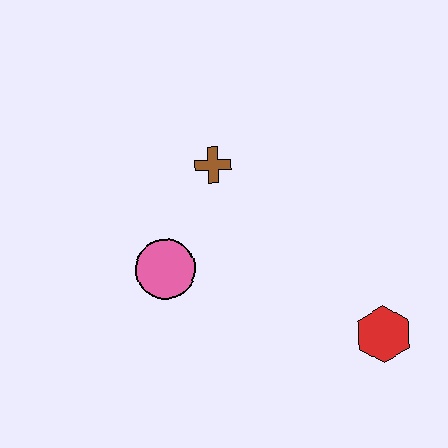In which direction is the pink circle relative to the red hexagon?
The pink circle is to the left of the red hexagon.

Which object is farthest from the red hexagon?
The brown cross is farthest from the red hexagon.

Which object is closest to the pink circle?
The brown cross is closest to the pink circle.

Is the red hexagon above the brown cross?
No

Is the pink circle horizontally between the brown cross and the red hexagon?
No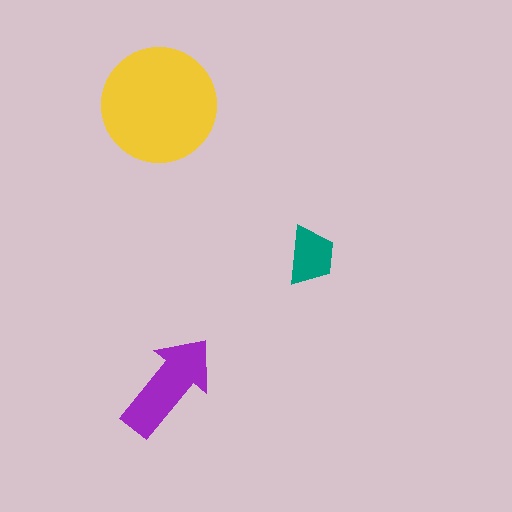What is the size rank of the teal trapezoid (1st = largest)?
3rd.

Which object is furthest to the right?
The teal trapezoid is rightmost.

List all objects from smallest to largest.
The teal trapezoid, the purple arrow, the yellow circle.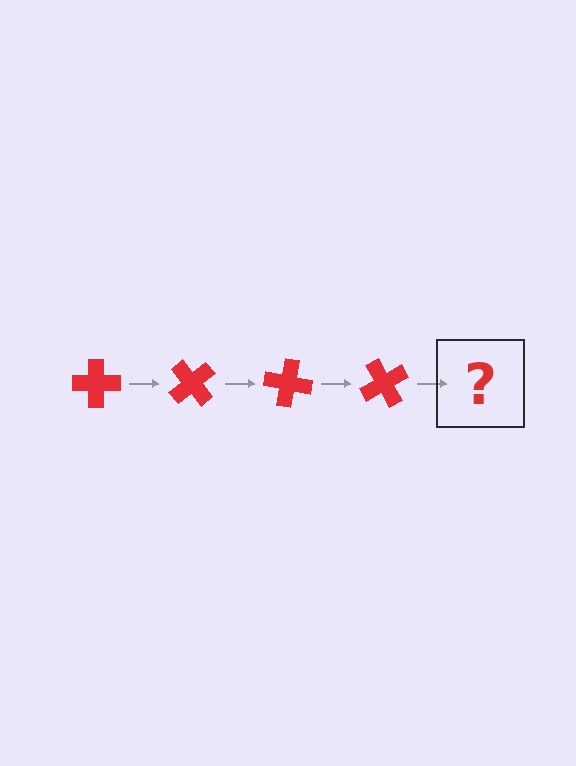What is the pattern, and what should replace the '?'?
The pattern is that the cross rotates 50 degrees each step. The '?' should be a red cross rotated 200 degrees.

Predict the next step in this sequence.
The next step is a red cross rotated 200 degrees.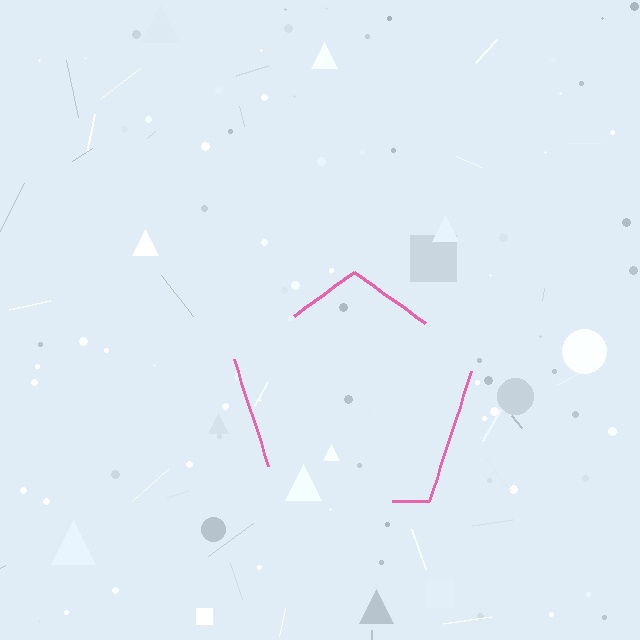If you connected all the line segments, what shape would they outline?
They would outline a pentagon.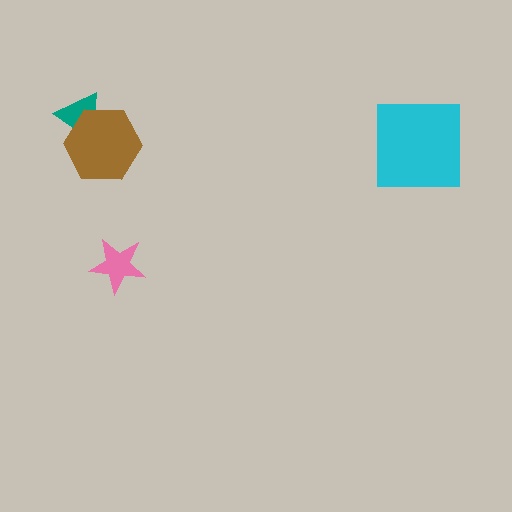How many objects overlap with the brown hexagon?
1 object overlaps with the brown hexagon.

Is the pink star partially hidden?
No, no other shape covers it.